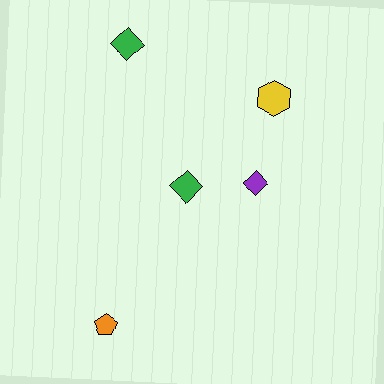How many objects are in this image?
There are 5 objects.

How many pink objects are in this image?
There are no pink objects.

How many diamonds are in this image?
There are 3 diamonds.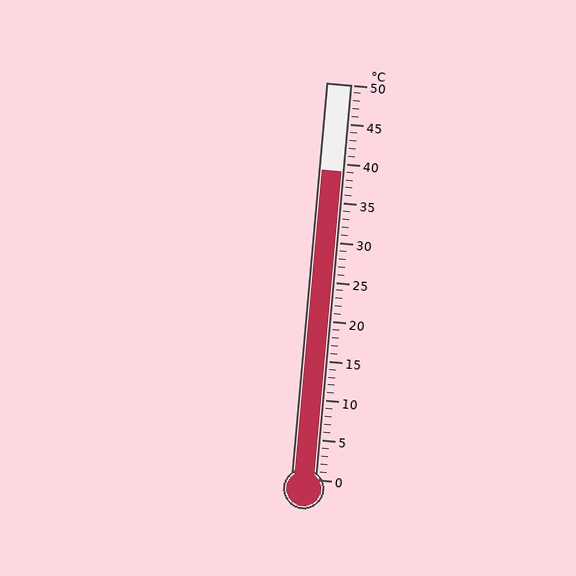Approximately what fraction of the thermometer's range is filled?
The thermometer is filled to approximately 80% of its range.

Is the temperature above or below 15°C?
The temperature is above 15°C.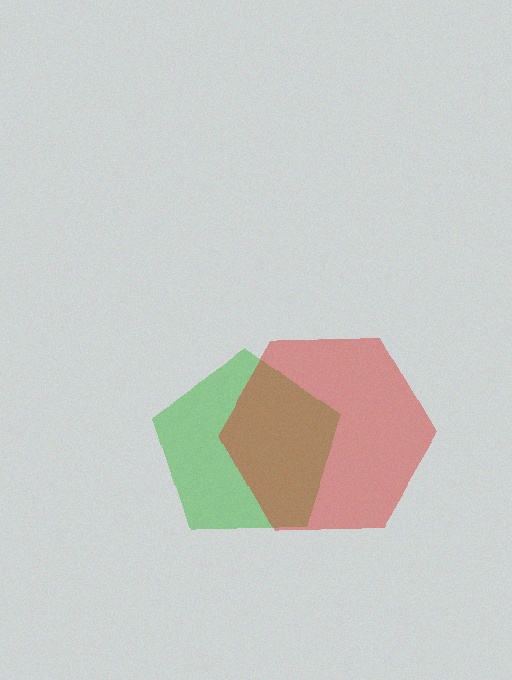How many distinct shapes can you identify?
There are 2 distinct shapes: a green pentagon, a red hexagon.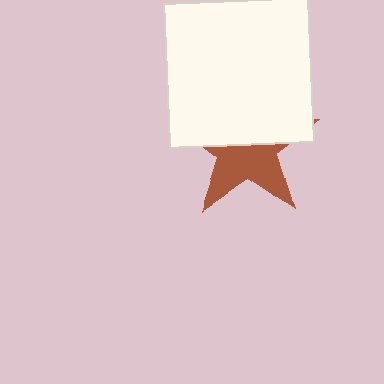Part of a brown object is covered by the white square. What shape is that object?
It is a star.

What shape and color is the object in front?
The object in front is a white square.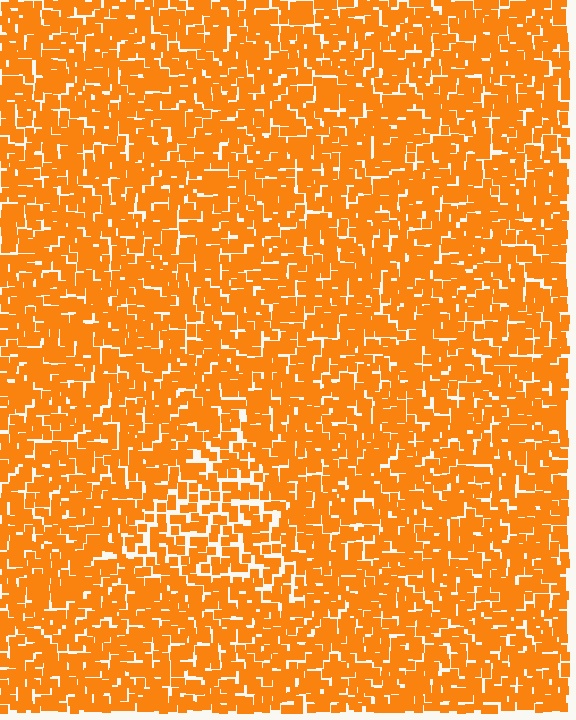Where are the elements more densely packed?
The elements are more densely packed outside the triangle boundary.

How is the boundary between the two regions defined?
The boundary is defined by a change in element density (approximately 1.5x ratio). All elements are the same color, size, and shape.